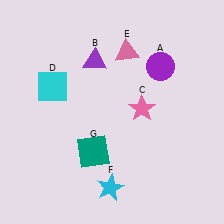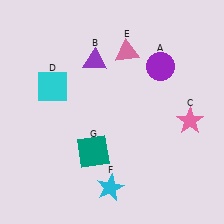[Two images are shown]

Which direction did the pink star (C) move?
The pink star (C) moved right.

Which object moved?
The pink star (C) moved right.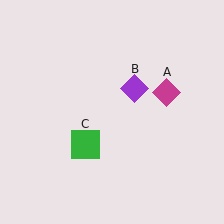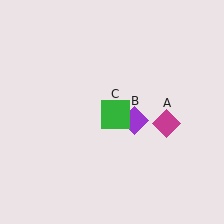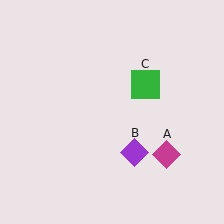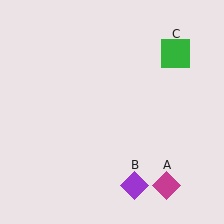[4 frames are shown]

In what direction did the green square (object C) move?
The green square (object C) moved up and to the right.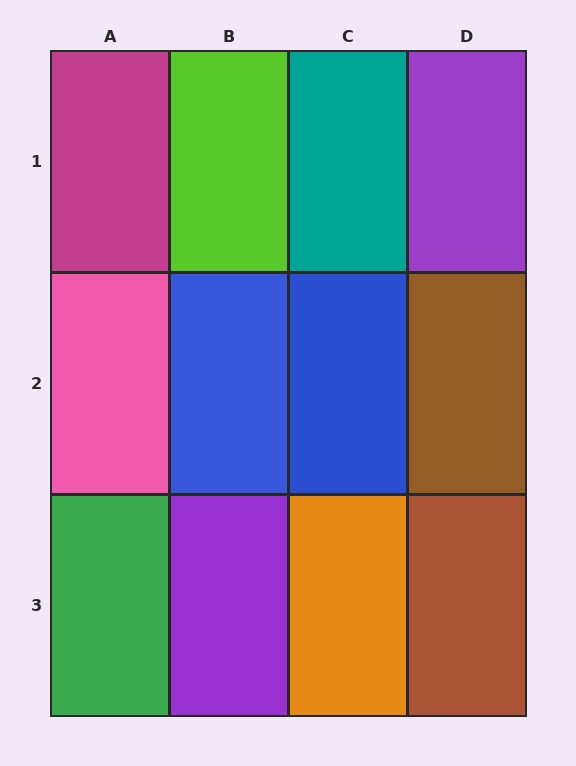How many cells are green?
1 cell is green.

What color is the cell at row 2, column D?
Brown.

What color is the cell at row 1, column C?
Teal.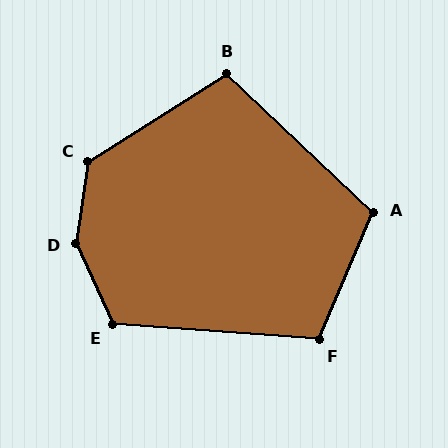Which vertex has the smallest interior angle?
B, at approximately 105 degrees.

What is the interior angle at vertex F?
Approximately 109 degrees (obtuse).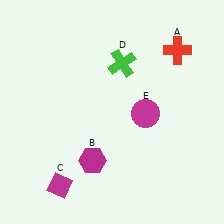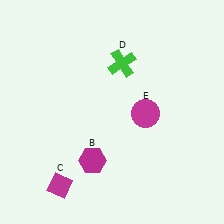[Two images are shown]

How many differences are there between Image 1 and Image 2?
There is 1 difference between the two images.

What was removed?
The red cross (A) was removed in Image 2.